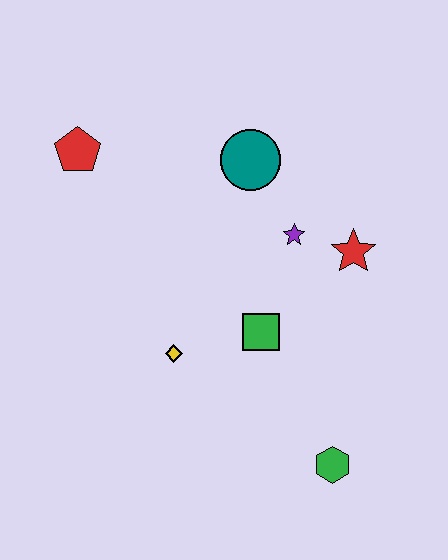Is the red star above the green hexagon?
Yes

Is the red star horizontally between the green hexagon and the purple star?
No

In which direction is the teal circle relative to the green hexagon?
The teal circle is above the green hexagon.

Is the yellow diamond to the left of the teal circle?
Yes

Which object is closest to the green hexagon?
The green square is closest to the green hexagon.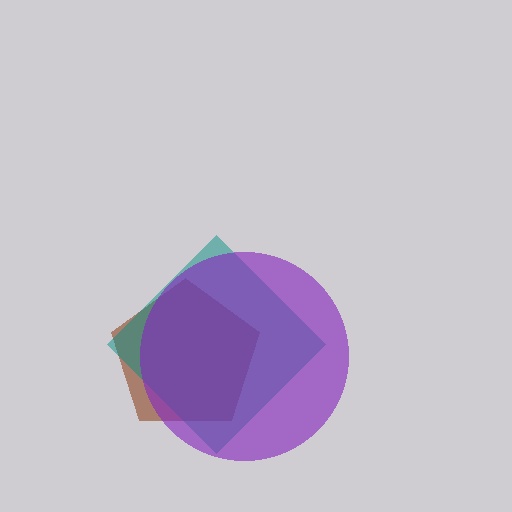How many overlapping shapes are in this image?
There are 3 overlapping shapes in the image.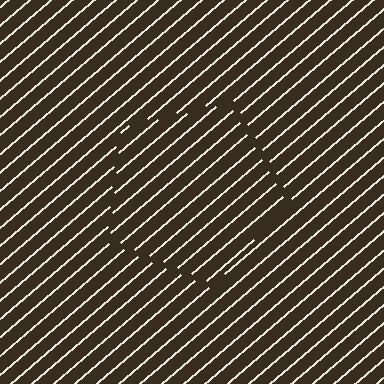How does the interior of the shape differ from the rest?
The interior of the shape contains the same grating, shifted by half a period — the contour is defined by the phase discontinuity where line-ends from the inner and outer gratings abut.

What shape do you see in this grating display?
An illusory pentagon. The interior of the shape contains the same grating, shifted by half a period — the contour is defined by the phase discontinuity where line-ends from the inner and outer gratings abut.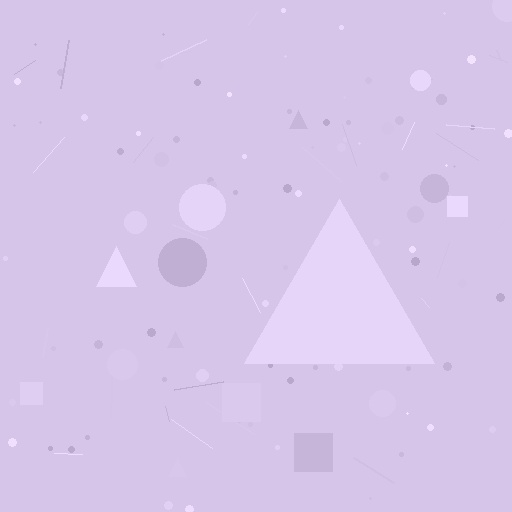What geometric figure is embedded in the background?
A triangle is embedded in the background.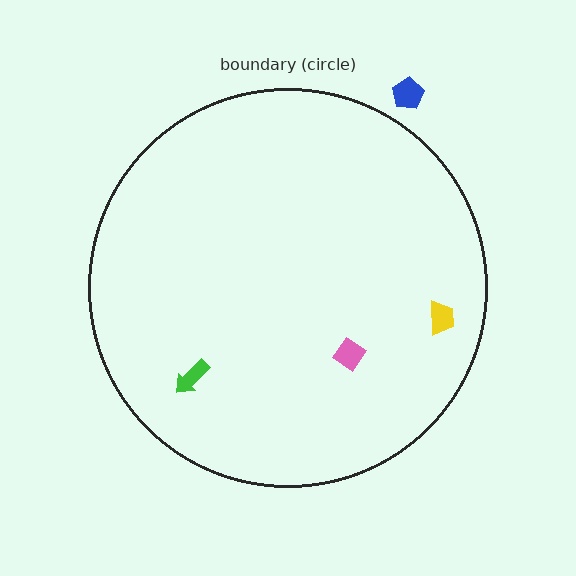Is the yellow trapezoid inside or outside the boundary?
Inside.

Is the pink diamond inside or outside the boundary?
Inside.